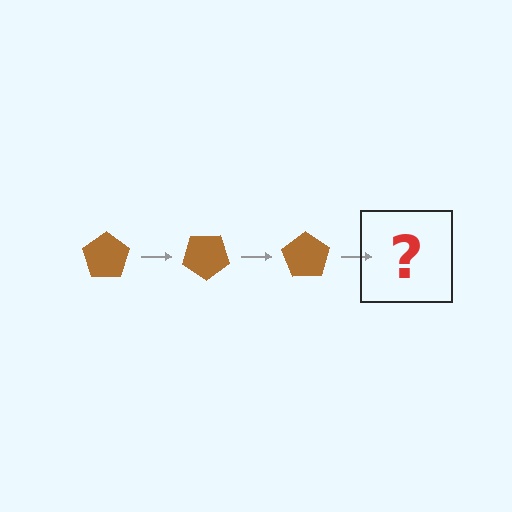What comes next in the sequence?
The next element should be a brown pentagon rotated 105 degrees.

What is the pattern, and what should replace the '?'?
The pattern is that the pentagon rotates 35 degrees each step. The '?' should be a brown pentagon rotated 105 degrees.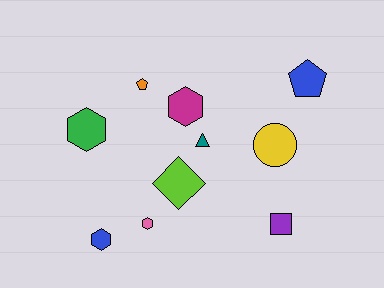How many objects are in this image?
There are 10 objects.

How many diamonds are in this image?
There is 1 diamond.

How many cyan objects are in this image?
There are no cyan objects.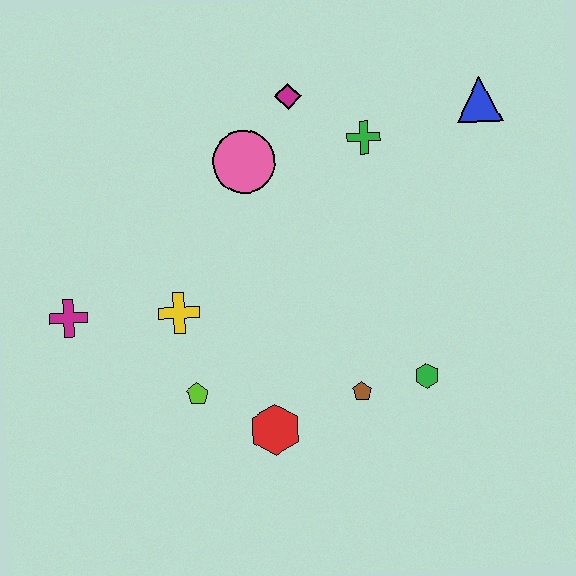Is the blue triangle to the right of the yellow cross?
Yes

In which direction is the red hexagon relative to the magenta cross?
The red hexagon is to the right of the magenta cross.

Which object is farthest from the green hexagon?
The magenta cross is farthest from the green hexagon.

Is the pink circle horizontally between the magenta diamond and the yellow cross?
Yes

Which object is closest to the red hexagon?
The lime pentagon is closest to the red hexagon.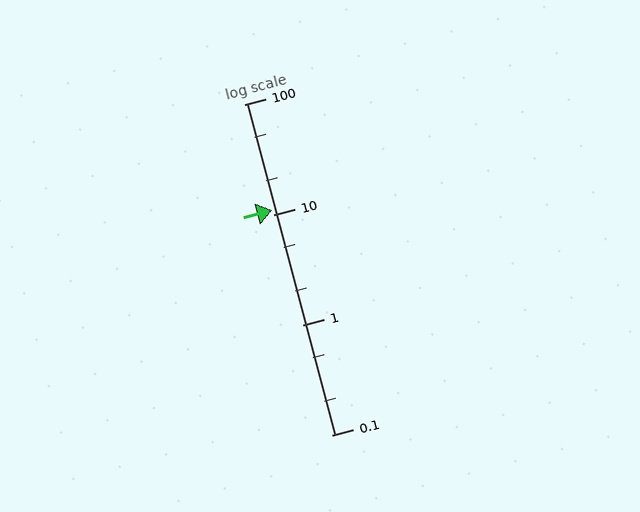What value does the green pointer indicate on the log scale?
The pointer indicates approximately 11.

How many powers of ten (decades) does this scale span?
The scale spans 3 decades, from 0.1 to 100.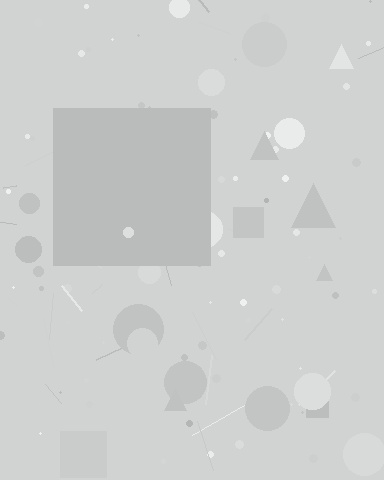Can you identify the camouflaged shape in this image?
The camouflaged shape is a square.